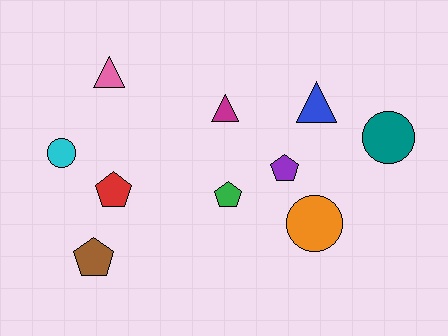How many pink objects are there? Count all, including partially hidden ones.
There is 1 pink object.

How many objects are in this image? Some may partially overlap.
There are 10 objects.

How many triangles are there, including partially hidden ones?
There are 3 triangles.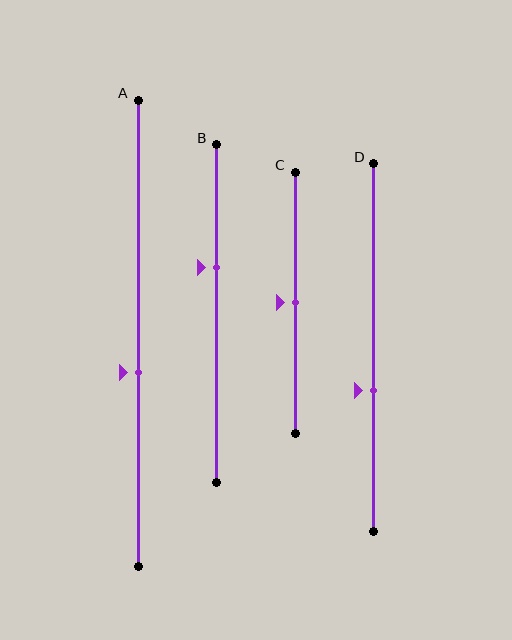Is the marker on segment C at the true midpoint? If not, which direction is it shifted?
Yes, the marker on segment C is at the true midpoint.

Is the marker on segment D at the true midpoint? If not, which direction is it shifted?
No, the marker on segment D is shifted downward by about 12% of the segment length.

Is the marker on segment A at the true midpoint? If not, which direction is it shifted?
No, the marker on segment A is shifted downward by about 8% of the segment length.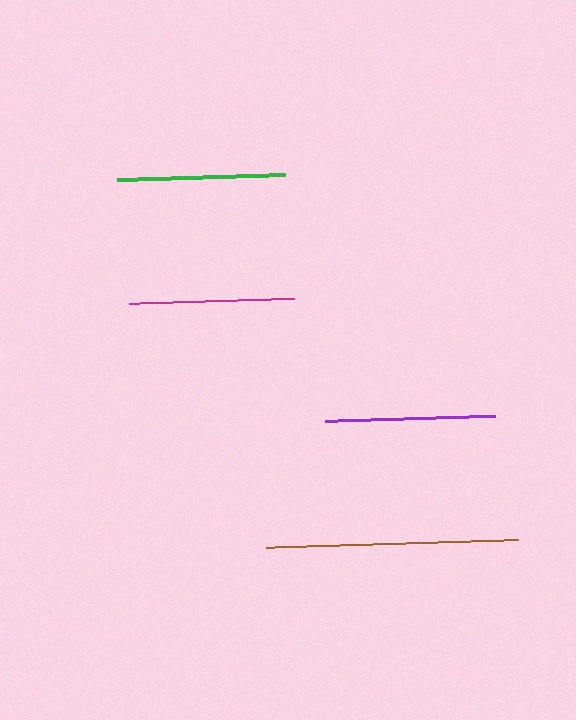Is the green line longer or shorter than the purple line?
The purple line is longer than the green line.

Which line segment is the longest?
The brown line is the longest at approximately 253 pixels.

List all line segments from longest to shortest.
From longest to shortest: brown, purple, green, magenta.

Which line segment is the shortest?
The magenta line is the shortest at approximately 165 pixels.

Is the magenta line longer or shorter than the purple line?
The purple line is longer than the magenta line.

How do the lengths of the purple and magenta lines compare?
The purple and magenta lines are approximately the same length.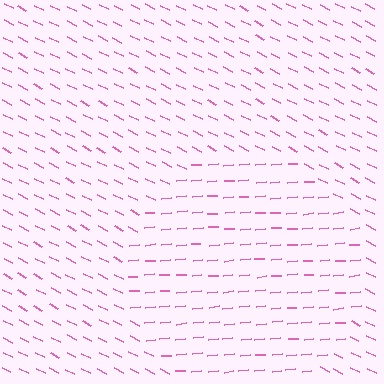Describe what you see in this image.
The image is filled with small pink line segments. A circle region in the image has lines oriented differently from the surrounding lines, creating a visible texture boundary.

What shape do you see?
I see a circle.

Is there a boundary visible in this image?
Yes, there is a texture boundary formed by a change in line orientation.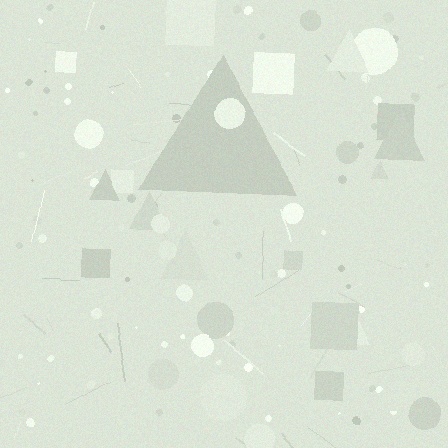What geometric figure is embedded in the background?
A triangle is embedded in the background.